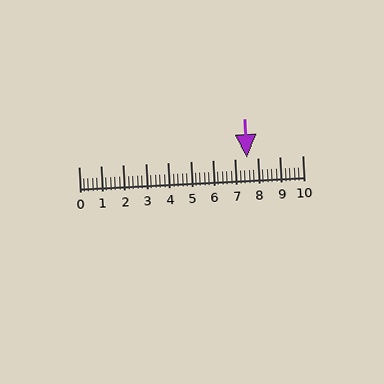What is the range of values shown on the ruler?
The ruler shows values from 0 to 10.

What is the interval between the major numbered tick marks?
The major tick marks are spaced 1 units apart.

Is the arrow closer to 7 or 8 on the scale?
The arrow is closer to 8.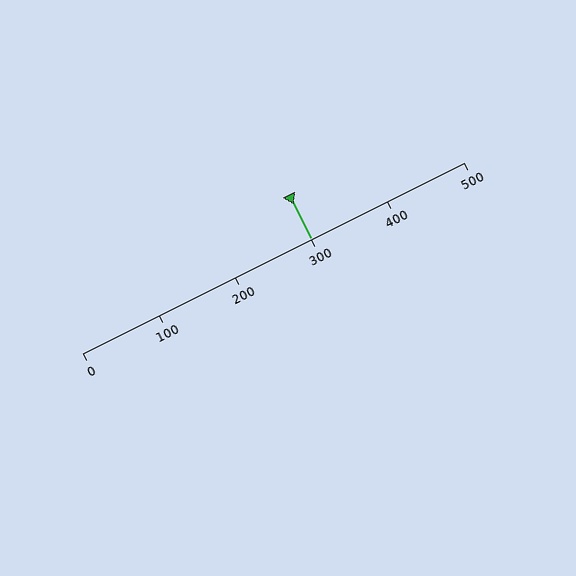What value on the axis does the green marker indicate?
The marker indicates approximately 300.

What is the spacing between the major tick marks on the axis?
The major ticks are spaced 100 apart.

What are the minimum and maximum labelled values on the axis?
The axis runs from 0 to 500.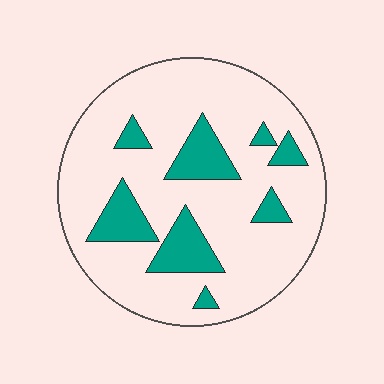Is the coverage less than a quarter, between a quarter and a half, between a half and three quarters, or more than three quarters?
Less than a quarter.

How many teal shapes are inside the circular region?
8.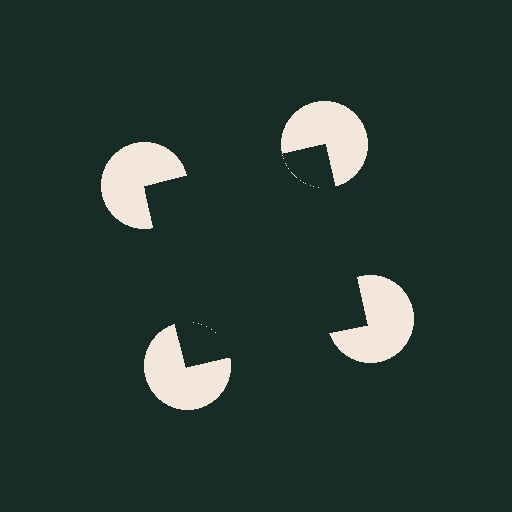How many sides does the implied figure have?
4 sides.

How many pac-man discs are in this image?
There are 4 — one at each vertex of the illusory square.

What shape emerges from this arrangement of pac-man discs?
An illusory square — its edges are inferred from the aligned wedge cuts in the pac-man discs, not physically drawn.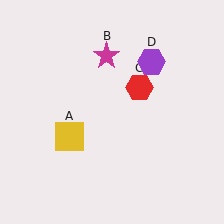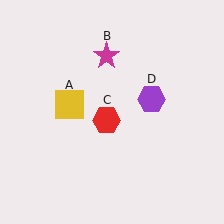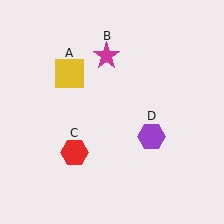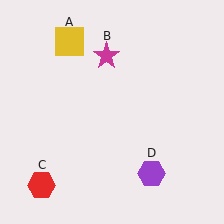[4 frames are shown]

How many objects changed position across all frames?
3 objects changed position: yellow square (object A), red hexagon (object C), purple hexagon (object D).